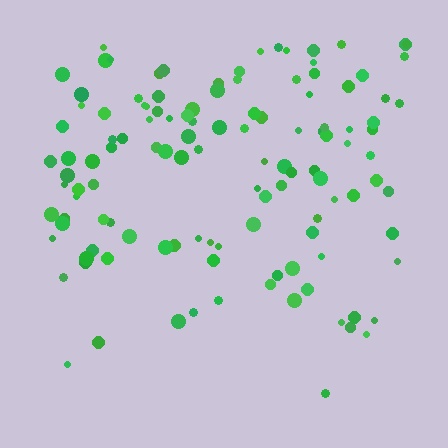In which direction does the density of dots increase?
From bottom to top, with the top side densest.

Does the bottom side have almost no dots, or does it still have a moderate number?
Still a moderate number, just noticeably fewer than the top.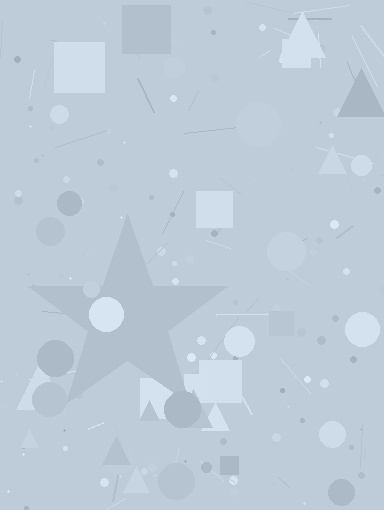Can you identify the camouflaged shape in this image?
The camouflaged shape is a star.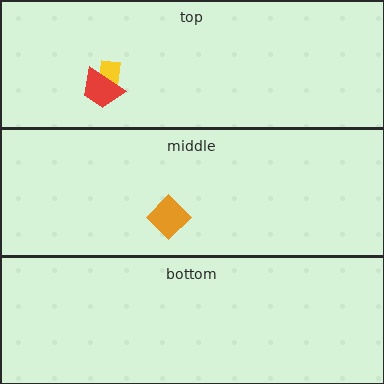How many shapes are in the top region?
2.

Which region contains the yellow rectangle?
The top region.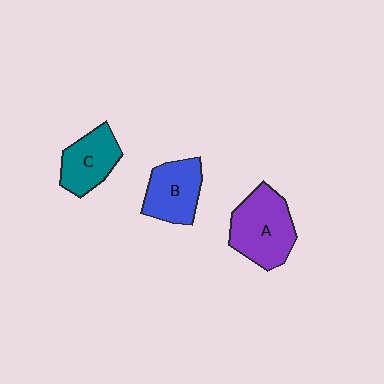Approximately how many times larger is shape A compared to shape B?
Approximately 1.3 times.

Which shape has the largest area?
Shape A (purple).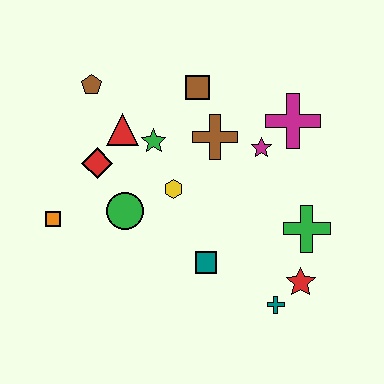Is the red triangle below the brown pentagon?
Yes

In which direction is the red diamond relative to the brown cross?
The red diamond is to the left of the brown cross.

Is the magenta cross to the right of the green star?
Yes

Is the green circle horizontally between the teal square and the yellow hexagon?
No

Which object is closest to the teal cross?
The red star is closest to the teal cross.